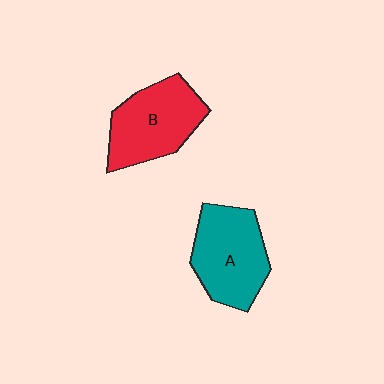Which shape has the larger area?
Shape A (teal).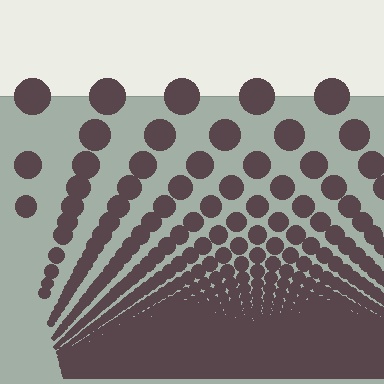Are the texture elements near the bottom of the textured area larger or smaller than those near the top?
Smaller. The gradient is inverted — elements near the bottom are smaller and denser.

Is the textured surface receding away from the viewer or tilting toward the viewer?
The surface appears to tilt toward the viewer. Texture elements get larger and sparser toward the top.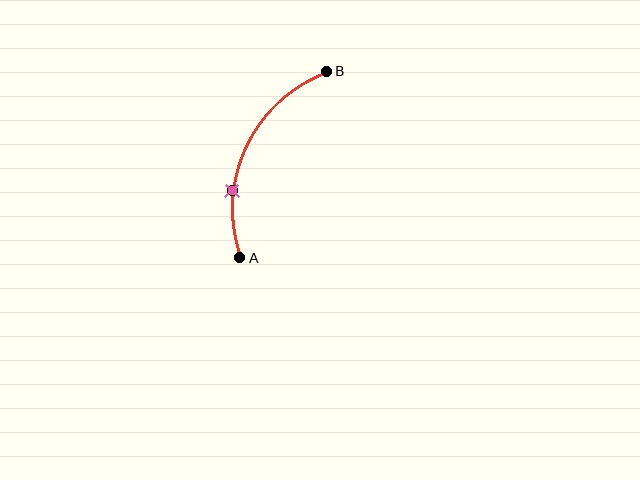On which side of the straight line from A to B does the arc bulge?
The arc bulges to the left of the straight line connecting A and B.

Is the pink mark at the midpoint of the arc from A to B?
No. The pink mark lies on the arc but is closer to endpoint A. The arc midpoint would be at the point on the curve equidistant along the arc from both A and B.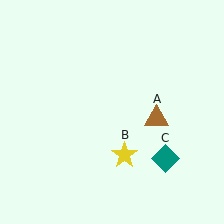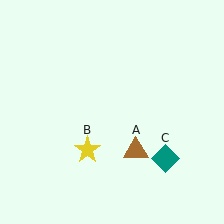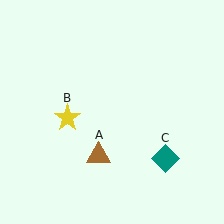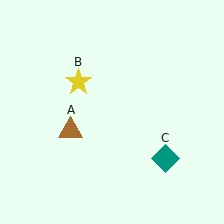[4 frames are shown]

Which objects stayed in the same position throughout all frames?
Teal diamond (object C) remained stationary.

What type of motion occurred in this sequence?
The brown triangle (object A), yellow star (object B) rotated clockwise around the center of the scene.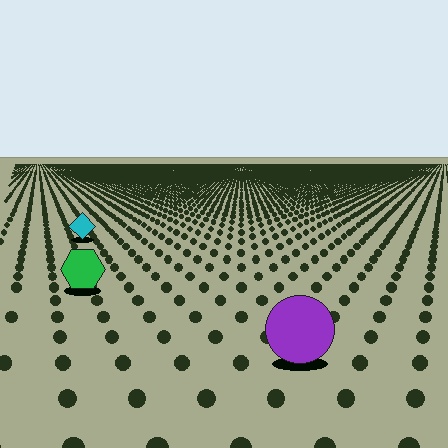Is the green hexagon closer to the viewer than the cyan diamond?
Yes. The green hexagon is closer — you can tell from the texture gradient: the ground texture is coarser near it.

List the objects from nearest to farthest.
From nearest to farthest: the purple circle, the green hexagon, the cyan diamond.